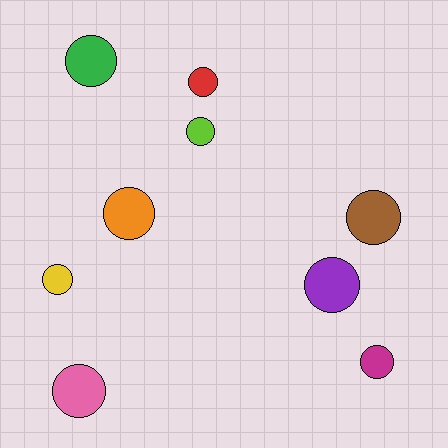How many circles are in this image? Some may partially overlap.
There are 9 circles.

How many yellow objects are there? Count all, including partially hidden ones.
There is 1 yellow object.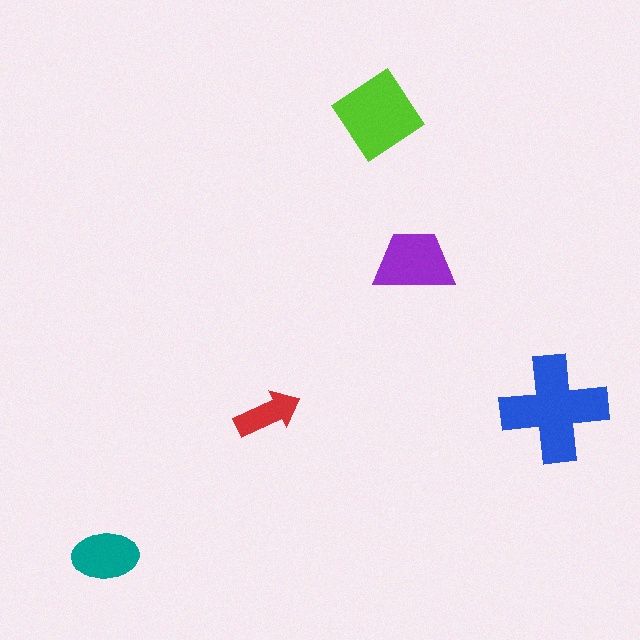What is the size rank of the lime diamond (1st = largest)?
2nd.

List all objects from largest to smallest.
The blue cross, the lime diamond, the purple trapezoid, the teal ellipse, the red arrow.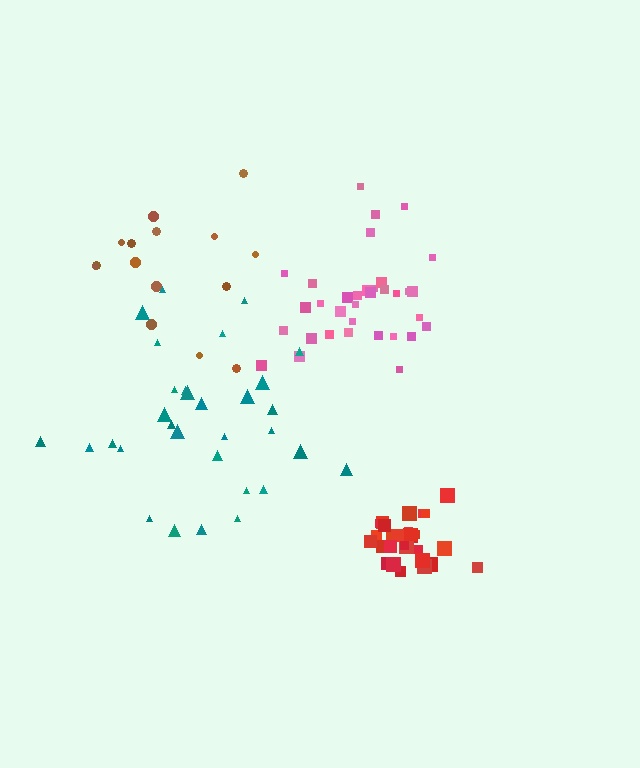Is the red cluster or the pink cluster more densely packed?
Red.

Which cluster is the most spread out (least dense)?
Brown.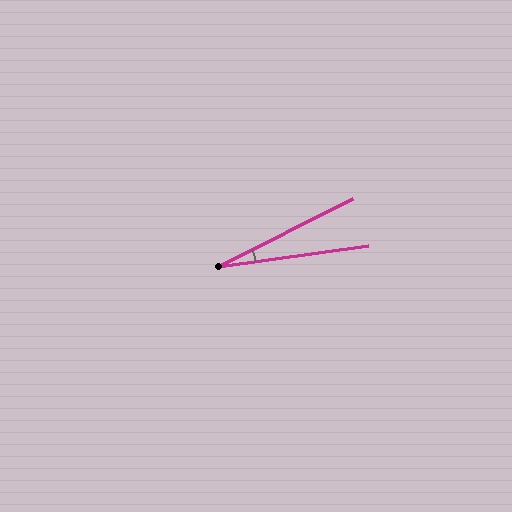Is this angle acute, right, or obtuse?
It is acute.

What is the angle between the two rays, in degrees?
Approximately 19 degrees.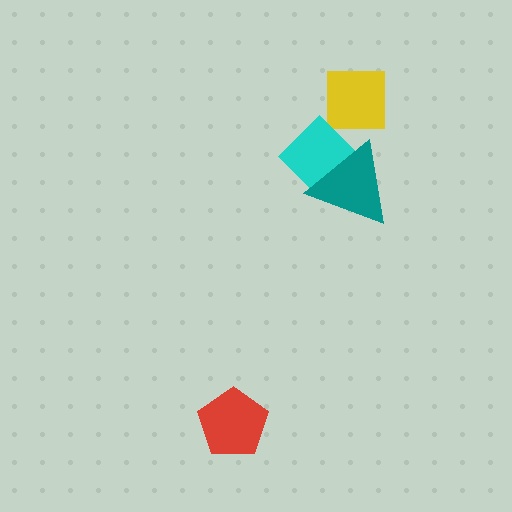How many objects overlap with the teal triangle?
1 object overlaps with the teal triangle.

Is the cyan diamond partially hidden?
Yes, it is partially covered by another shape.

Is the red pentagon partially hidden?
No, no other shape covers it.